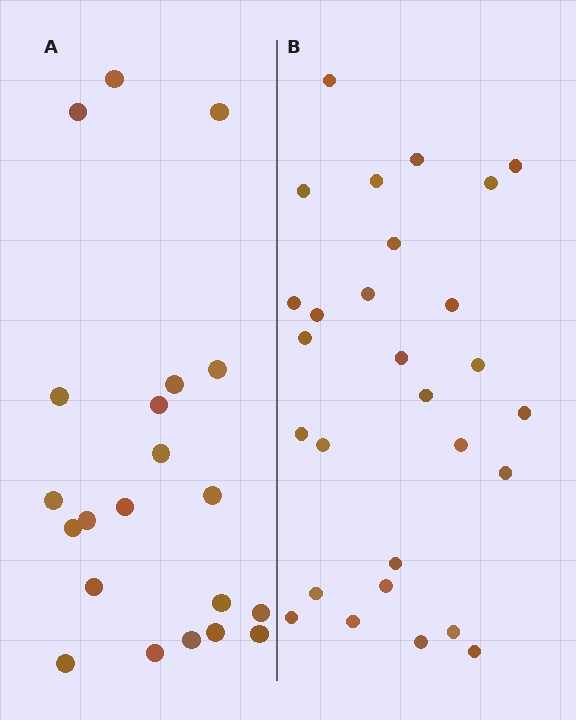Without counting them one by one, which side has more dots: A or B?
Region B (the right region) has more dots.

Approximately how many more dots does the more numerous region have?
Region B has roughly 8 or so more dots than region A.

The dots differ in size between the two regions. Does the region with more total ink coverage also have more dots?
No. Region A has more total ink coverage because its dots are larger, but region B actually contains more individual dots. Total area can be misleading — the number of items is what matters here.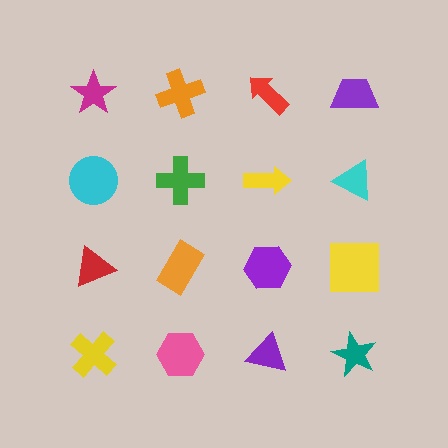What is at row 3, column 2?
An orange rectangle.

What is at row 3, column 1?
A red triangle.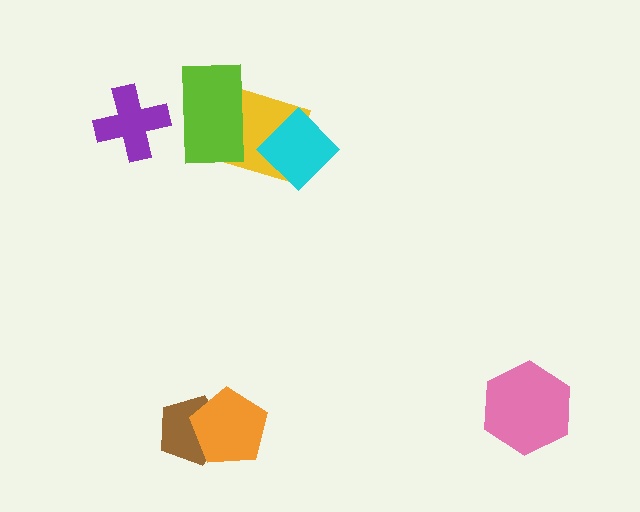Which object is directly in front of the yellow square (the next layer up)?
The lime rectangle is directly in front of the yellow square.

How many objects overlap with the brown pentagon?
1 object overlaps with the brown pentagon.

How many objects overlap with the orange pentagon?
1 object overlaps with the orange pentagon.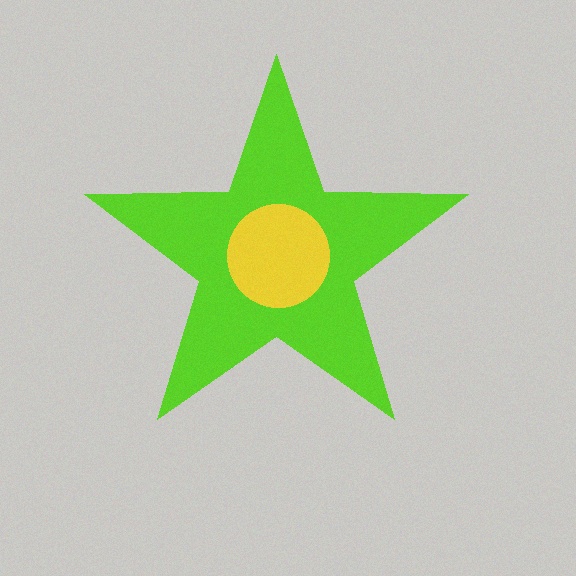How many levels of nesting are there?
2.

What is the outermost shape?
The lime star.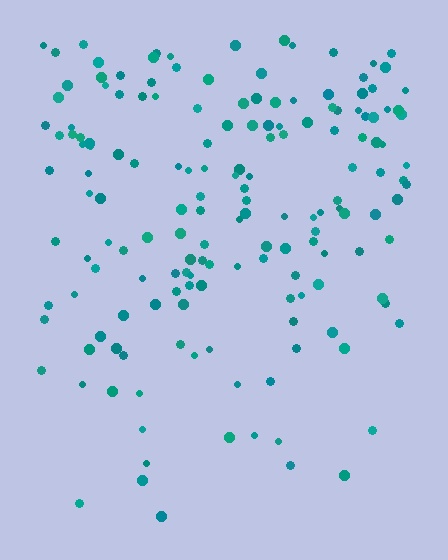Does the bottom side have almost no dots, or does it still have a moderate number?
Still a moderate number, just noticeably fewer than the top.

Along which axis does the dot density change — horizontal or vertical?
Vertical.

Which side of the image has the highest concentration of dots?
The top.